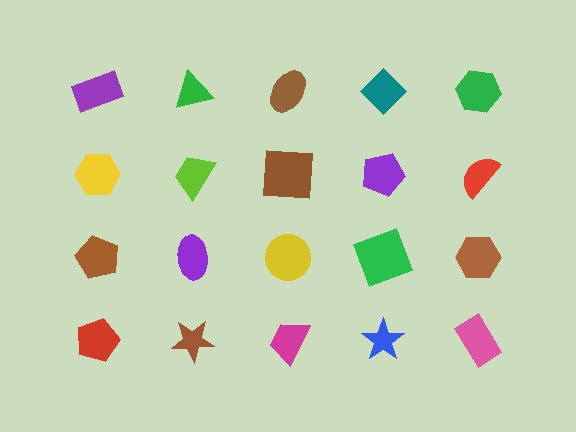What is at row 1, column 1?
A purple rectangle.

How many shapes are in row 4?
5 shapes.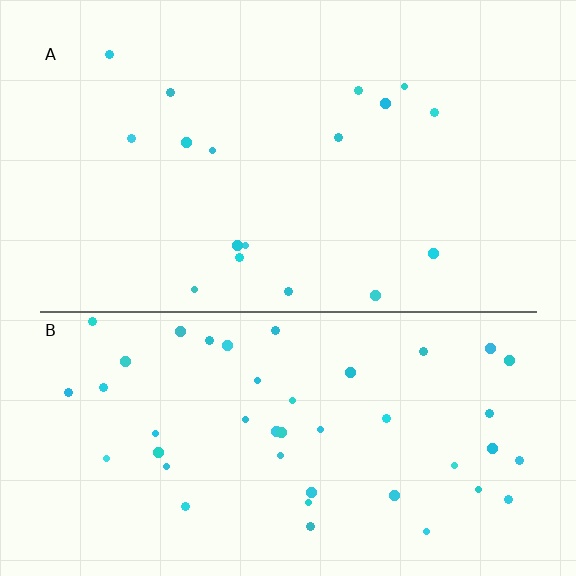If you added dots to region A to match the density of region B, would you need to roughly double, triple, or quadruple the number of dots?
Approximately triple.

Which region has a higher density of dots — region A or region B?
B (the bottom).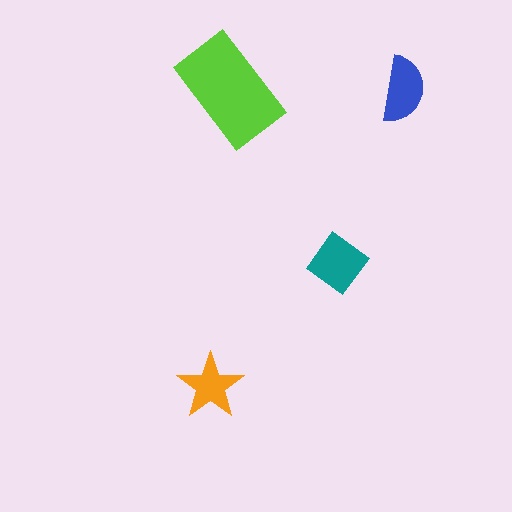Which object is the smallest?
The orange star.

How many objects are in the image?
There are 4 objects in the image.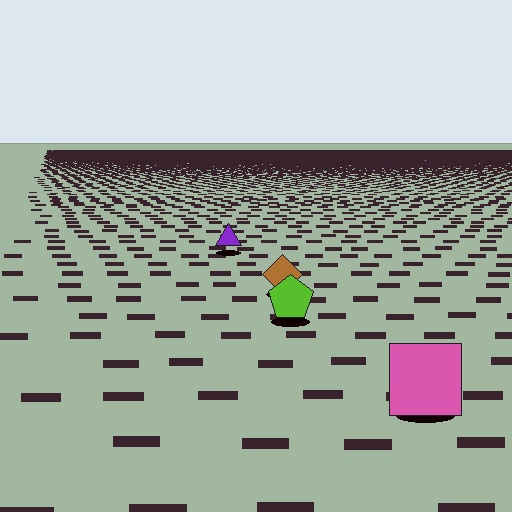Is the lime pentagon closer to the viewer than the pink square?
No. The pink square is closer — you can tell from the texture gradient: the ground texture is coarser near it.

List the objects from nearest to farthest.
From nearest to farthest: the pink square, the lime pentagon, the brown diamond, the purple triangle.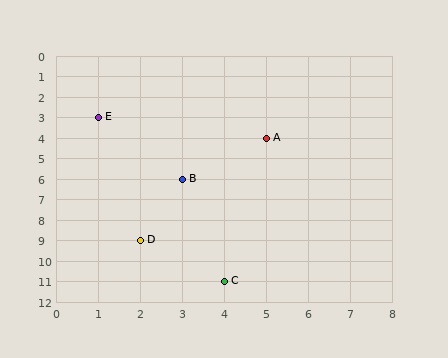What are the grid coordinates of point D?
Point D is at grid coordinates (2, 9).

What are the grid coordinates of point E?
Point E is at grid coordinates (1, 3).